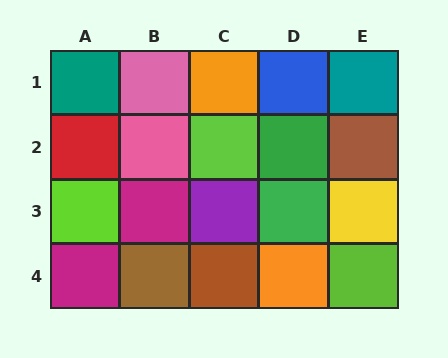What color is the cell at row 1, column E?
Teal.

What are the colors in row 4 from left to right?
Magenta, brown, brown, orange, lime.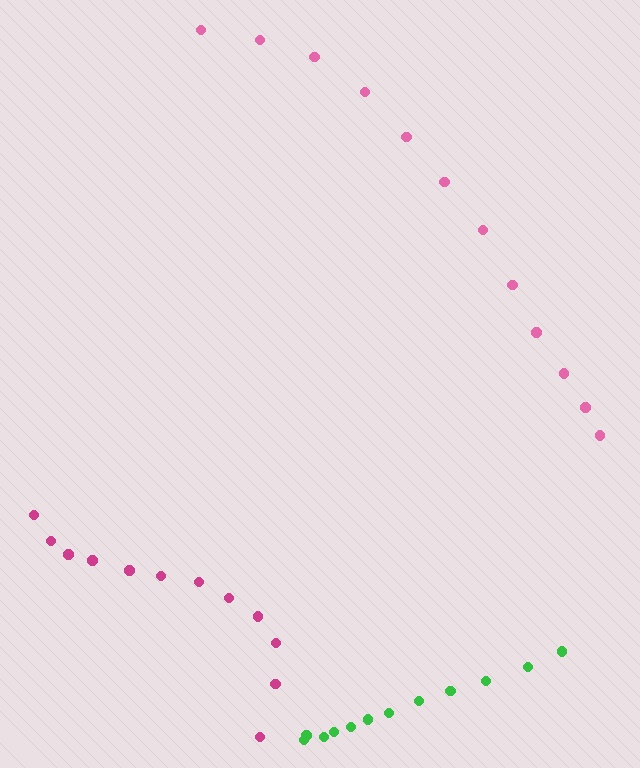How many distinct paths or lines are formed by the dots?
There are 3 distinct paths.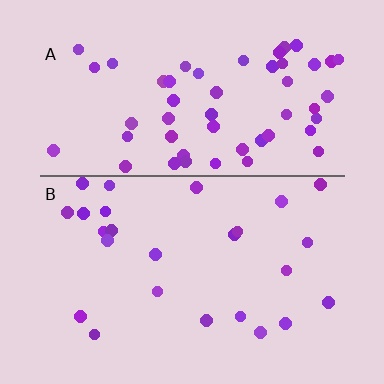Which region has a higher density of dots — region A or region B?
A (the top).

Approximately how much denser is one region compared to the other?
Approximately 2.2× — region A over region B.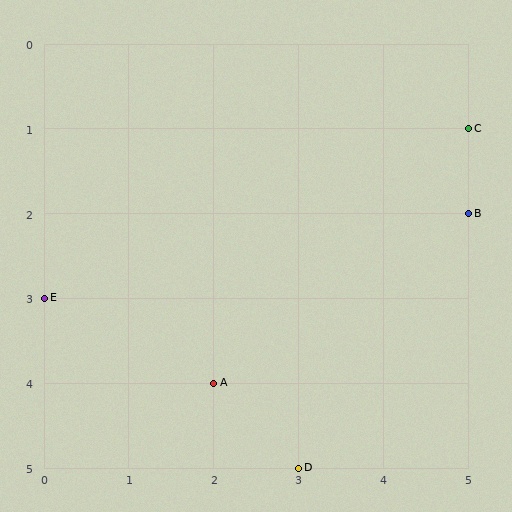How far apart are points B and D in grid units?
Points B and D are 2 columns and 3 rows apart (about 3.6 grid units diagonally).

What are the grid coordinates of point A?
Point A is at grid coordinates (2, 4).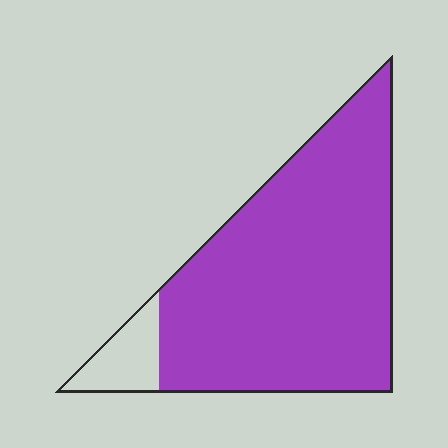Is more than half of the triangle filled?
Yes.